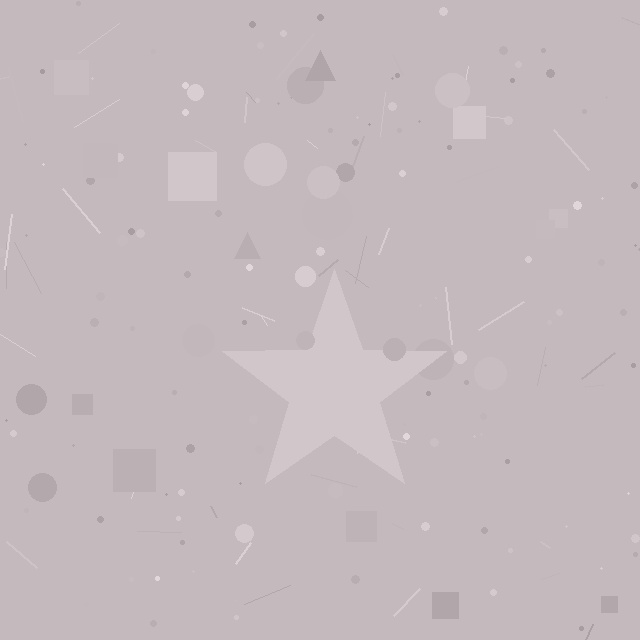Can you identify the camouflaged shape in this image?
The camouflaged shape is a star.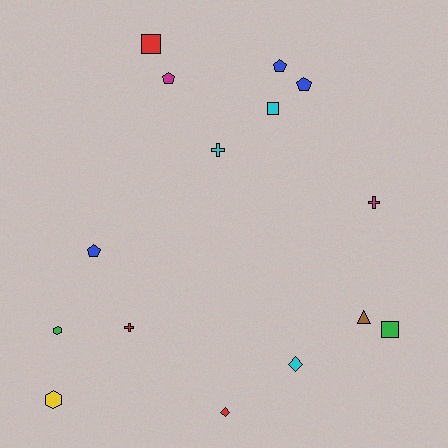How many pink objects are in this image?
There are no pink objects.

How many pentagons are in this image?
There are 4 pentagons.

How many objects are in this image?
There are 15 objects.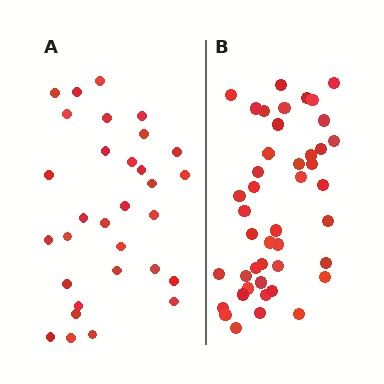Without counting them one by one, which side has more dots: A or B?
Region B (the right region) has more dots.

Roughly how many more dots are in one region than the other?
Region B has approximately 15 more dots than region A.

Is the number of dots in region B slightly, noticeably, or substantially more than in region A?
Region B has noticeably more, but not dramatically so. The ratio is roughly 1.4 to 1.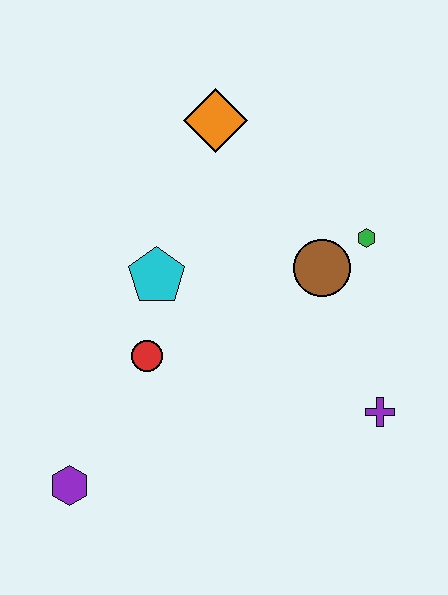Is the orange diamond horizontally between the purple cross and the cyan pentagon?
Yes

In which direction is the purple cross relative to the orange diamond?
The purple cross is below the orange diamond.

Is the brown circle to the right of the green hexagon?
No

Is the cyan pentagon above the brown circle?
No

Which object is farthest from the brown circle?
The purple hexagon is farthest from the brown circle.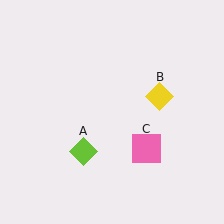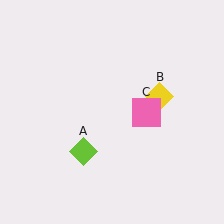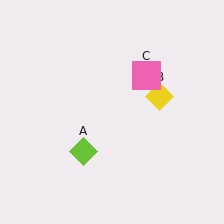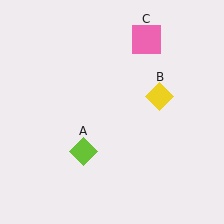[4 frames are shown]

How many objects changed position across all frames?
1 object changed position: pink square (object C).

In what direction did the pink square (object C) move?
The pink square (object C) moved up.